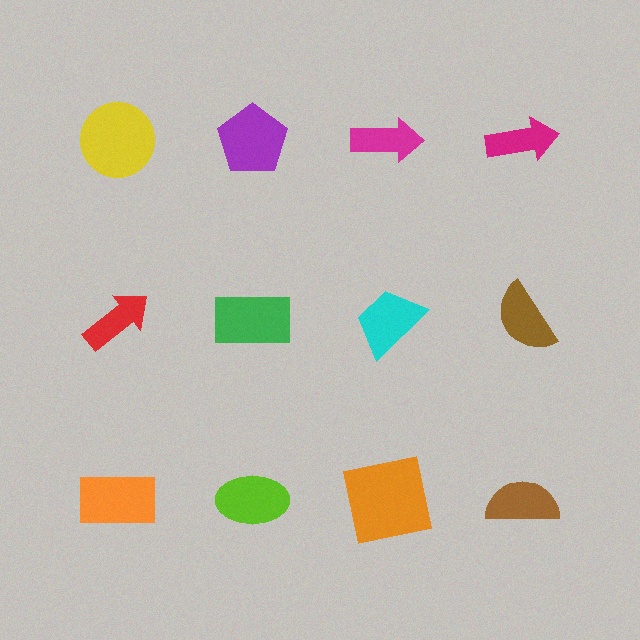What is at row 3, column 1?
An orange rectangle.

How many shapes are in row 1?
4 shapes.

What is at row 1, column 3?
A magenta arrow.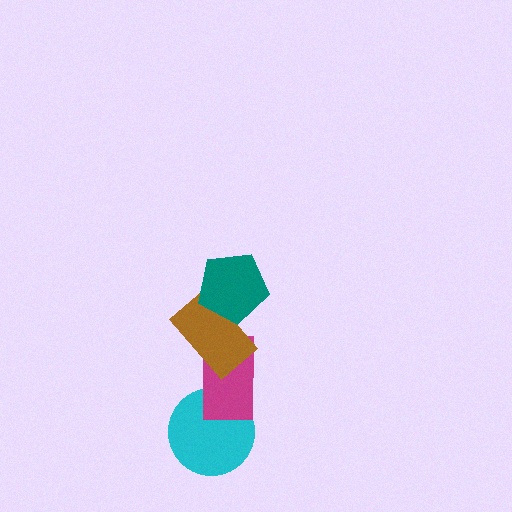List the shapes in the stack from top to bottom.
From top to bottom: the teal pentagon, the brown rectangle, the magenta rectangle, the cyan circle.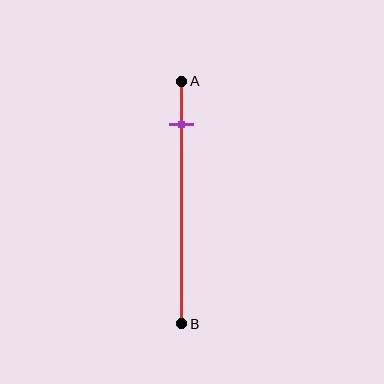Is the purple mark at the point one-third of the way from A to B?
No, the mark is at about 20% from A, not at the 33% one-third point.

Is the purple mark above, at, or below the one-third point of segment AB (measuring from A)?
The purple mark is above the one-third point of segment AB.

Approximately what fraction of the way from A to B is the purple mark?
The purple mark is approximately 20% of the way from A to B.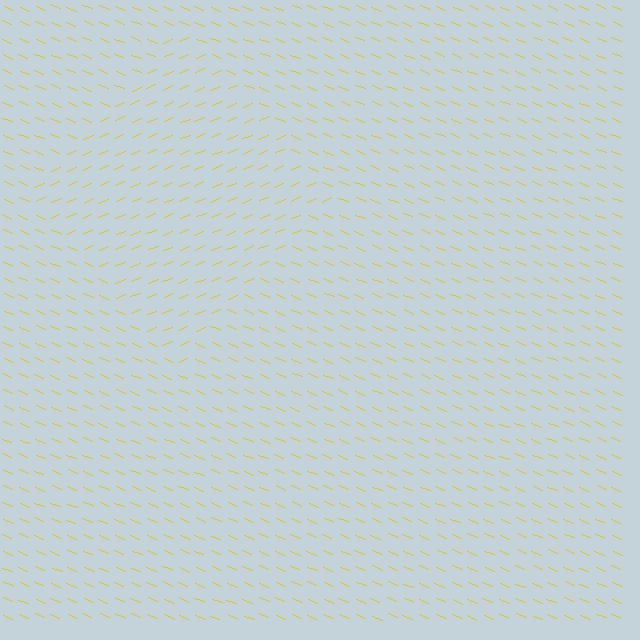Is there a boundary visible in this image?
Yes, there is a texture boundary formed by a change in line orientation.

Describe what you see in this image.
The image is filled with small yellow line segments. A diamond region in the image has lines oriented differently from the surrounding lines, creating a visible texture boundary.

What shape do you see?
I see a diamond.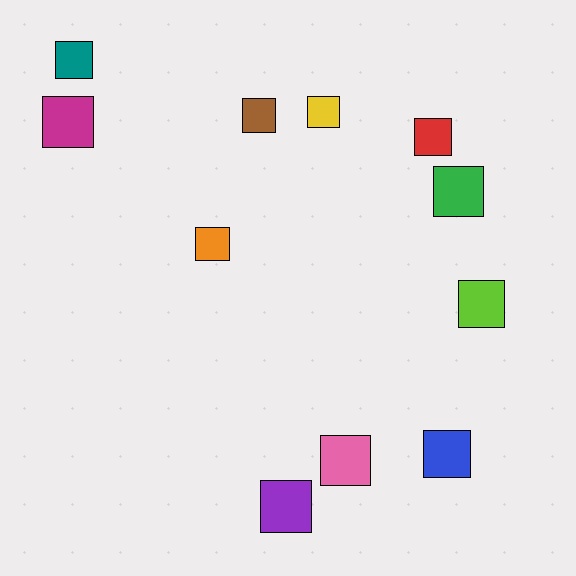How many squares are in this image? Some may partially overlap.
There are 11 squares.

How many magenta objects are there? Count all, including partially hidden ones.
There is 1 magenta object.